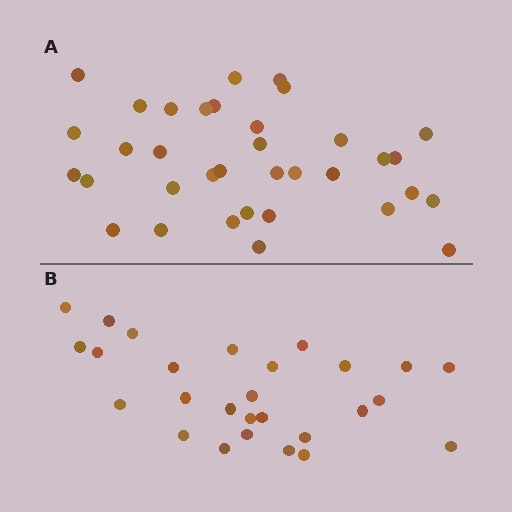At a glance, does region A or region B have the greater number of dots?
Region A (the top region) has more dots.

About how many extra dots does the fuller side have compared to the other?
Region A has roughly 8 or so more dots than region B.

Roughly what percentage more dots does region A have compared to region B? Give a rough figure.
About 30% more.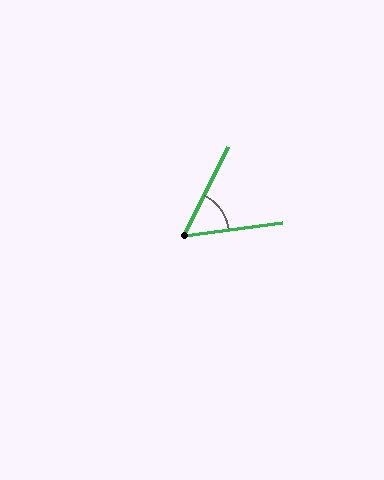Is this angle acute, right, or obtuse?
It is acute.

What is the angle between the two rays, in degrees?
Approximately 56 degrees.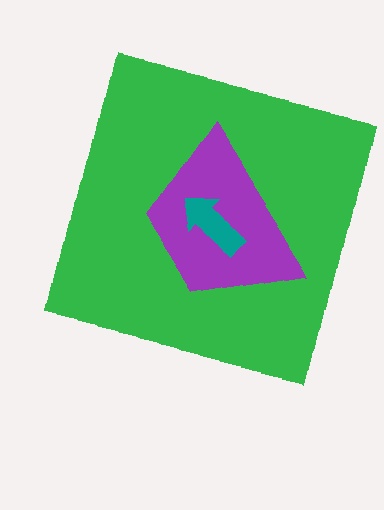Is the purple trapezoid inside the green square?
Yes.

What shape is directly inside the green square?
The purple trapezoid.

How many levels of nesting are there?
3.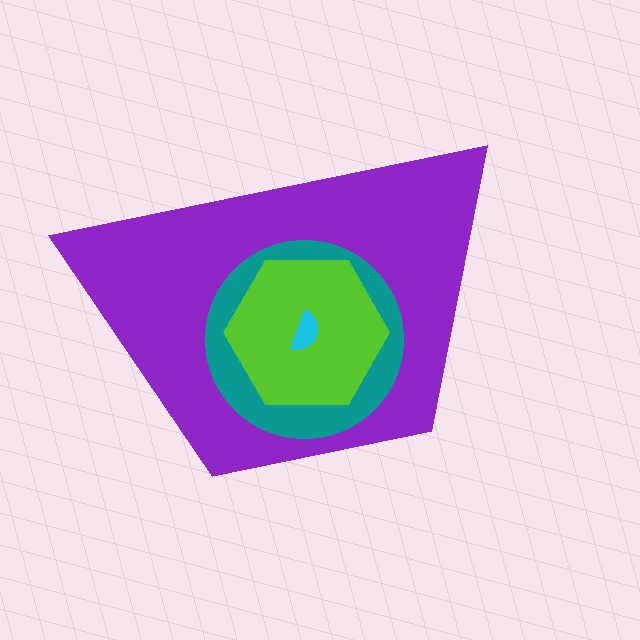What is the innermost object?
The cyan semicircle.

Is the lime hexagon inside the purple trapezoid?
Yes.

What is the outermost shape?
The purple trapezoid.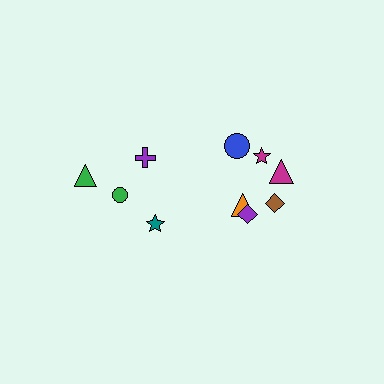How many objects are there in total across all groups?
There are 10 objects.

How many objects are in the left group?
There are 4 objects.